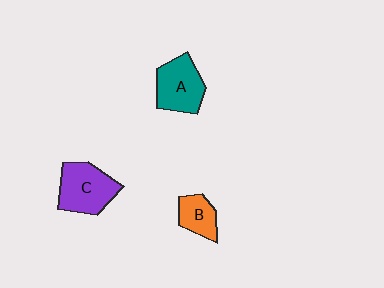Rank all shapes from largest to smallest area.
From largest to smallest: C (purple), A (teal), B (orange).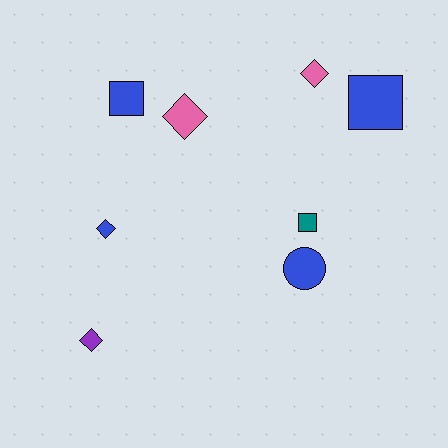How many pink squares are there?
There are no pink squares.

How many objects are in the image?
There are 8 objects.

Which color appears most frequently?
Blue, with 4 objects.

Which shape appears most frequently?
Diamond, with 4 objects.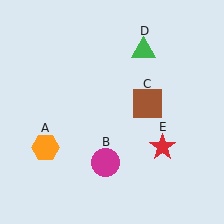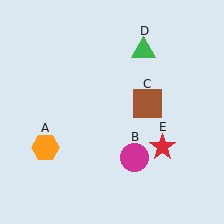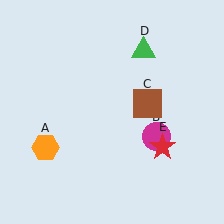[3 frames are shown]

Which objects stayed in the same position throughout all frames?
Orange hexagon (object A) and brown square (object C) and green triangle (object D) and red star (object E) remained stationary.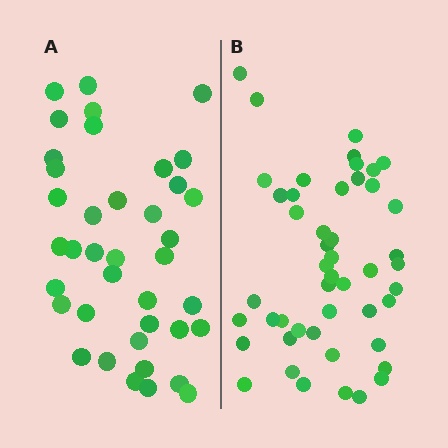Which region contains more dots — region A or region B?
Region B (the right region) has more dots.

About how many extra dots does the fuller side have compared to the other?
Region B has roughly 8 or so more dots than region A.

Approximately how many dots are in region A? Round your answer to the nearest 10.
About 40 dots. (The exact count is 39, which rounds to 40.)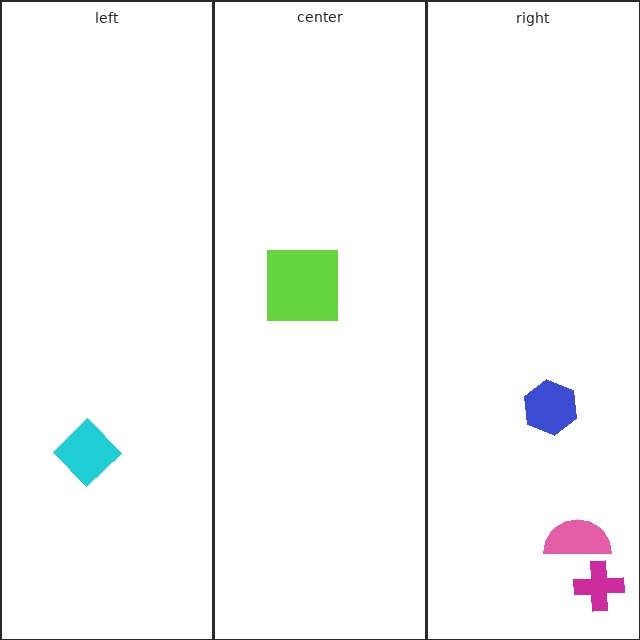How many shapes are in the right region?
3.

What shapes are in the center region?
The lime square.